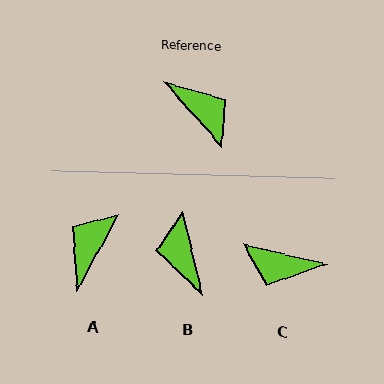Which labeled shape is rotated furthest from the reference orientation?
B, about 151 degrees away.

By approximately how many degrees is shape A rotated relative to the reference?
Approximately 109 degrees counter-clockwise.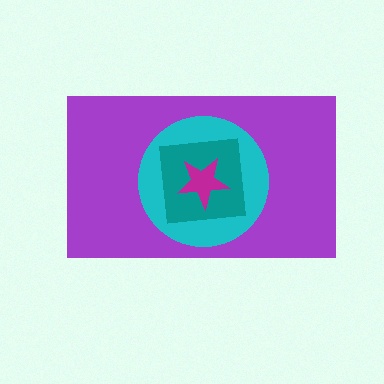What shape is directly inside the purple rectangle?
The cyan circle.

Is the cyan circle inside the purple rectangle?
Yes.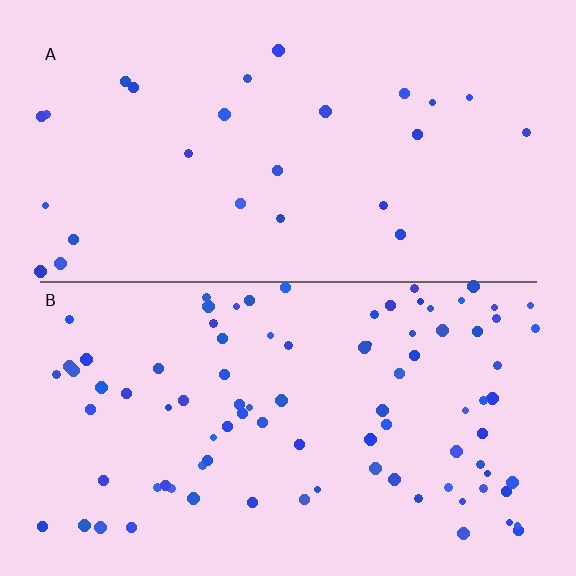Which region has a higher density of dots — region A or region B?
B (the bottom).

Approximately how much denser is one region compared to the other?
Approximately 3.5× — region B over region A.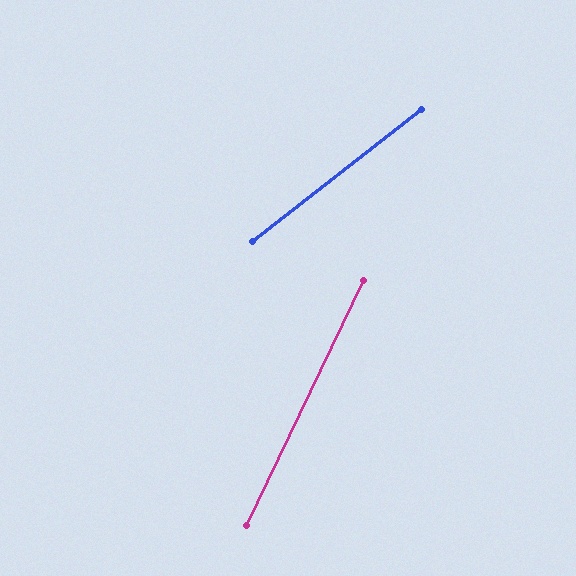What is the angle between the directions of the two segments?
Approximately 26 degrees.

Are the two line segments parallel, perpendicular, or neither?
Neither parallel nor perpendicular — they differ by about 26°.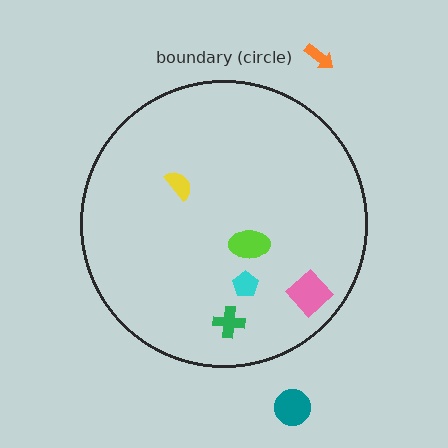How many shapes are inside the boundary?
5 inside, 2 outside.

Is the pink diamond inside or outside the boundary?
Inside.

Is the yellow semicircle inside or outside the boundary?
Inside.